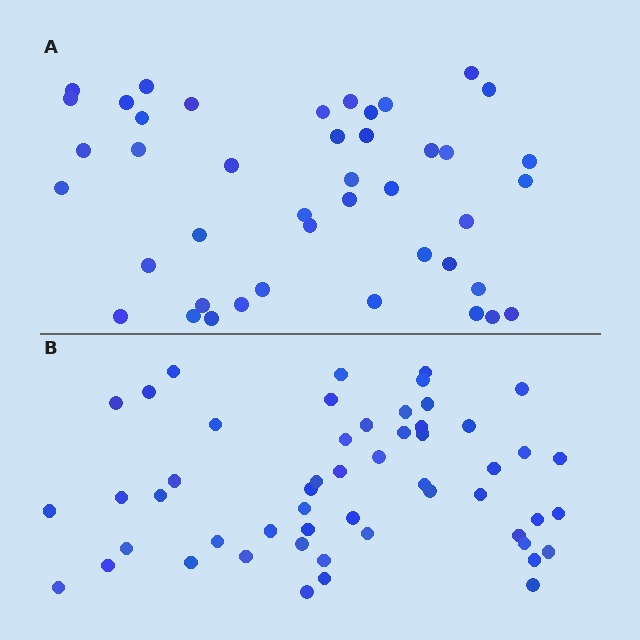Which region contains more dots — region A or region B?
Region B (the bottom region) has more dots.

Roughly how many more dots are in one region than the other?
Region B has roughly 10 or so more dots than region A.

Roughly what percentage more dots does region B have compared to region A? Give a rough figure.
About 25% more.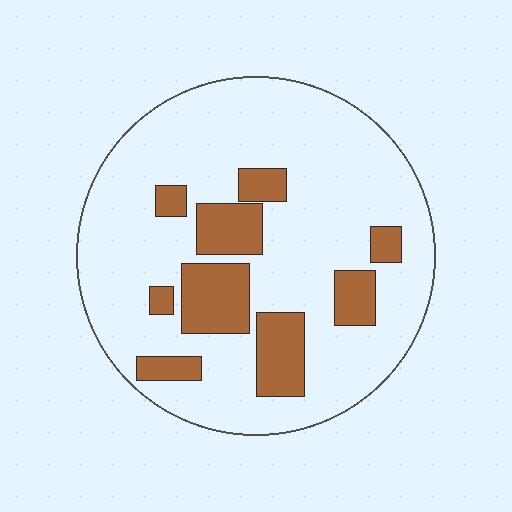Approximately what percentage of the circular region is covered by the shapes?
Approximately 20%.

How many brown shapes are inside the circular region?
9.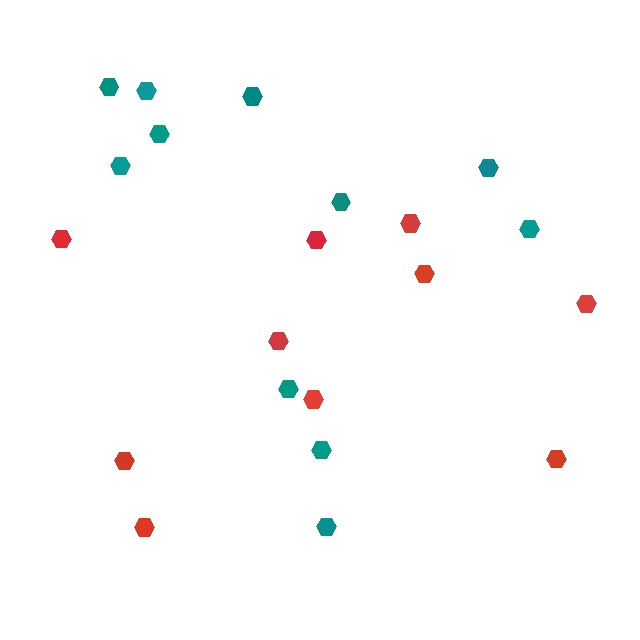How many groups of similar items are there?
There are 2 groups: one group of red hexagons (10) and one group of teal hexagons (11).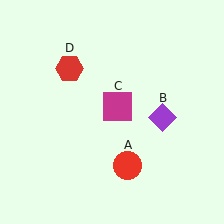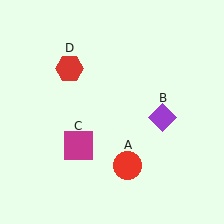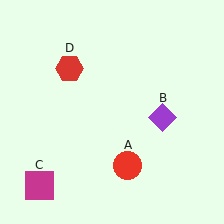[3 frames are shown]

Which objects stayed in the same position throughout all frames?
Red circle (object A) and purple diamond (object B) and red hexagon (object D) remained stationary.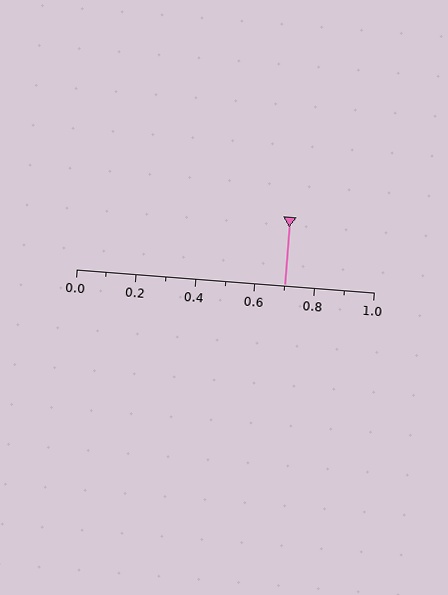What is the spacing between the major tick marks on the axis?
The major ticks are spaced 0.2 apart.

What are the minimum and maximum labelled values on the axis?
The axis runs from 0.0 to 1.0.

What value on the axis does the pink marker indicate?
The marker indicates approximately 0.7.